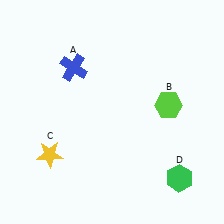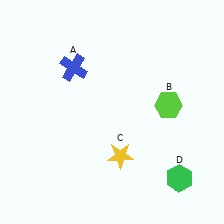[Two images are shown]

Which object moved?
The yellow star (C) moved right.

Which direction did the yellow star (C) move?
The yellow star (C) moved right.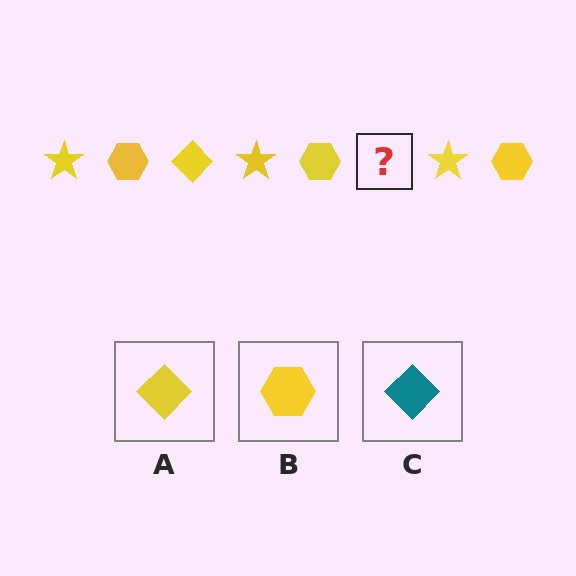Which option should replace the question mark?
Option A.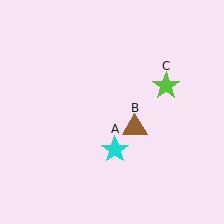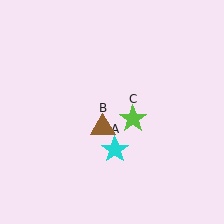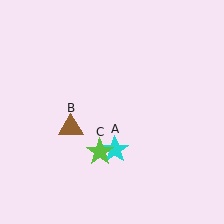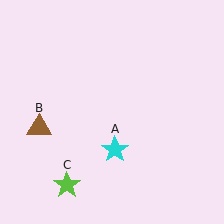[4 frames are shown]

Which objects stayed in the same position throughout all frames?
Cyan star (object A) remained stationary.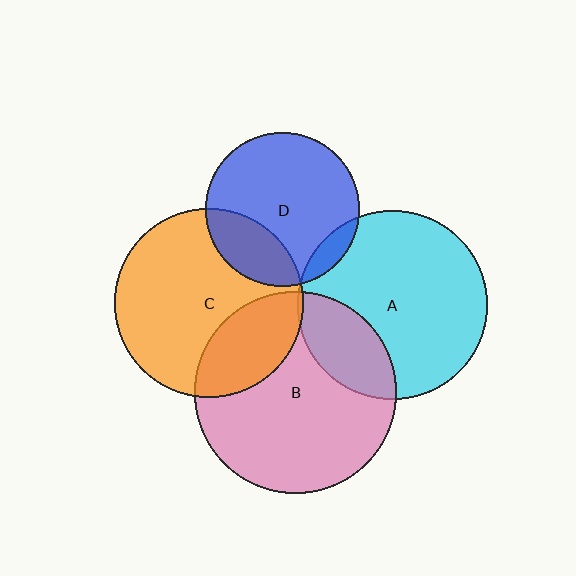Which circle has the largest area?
Circle B (pink).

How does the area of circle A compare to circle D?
Approximately 1.5 times.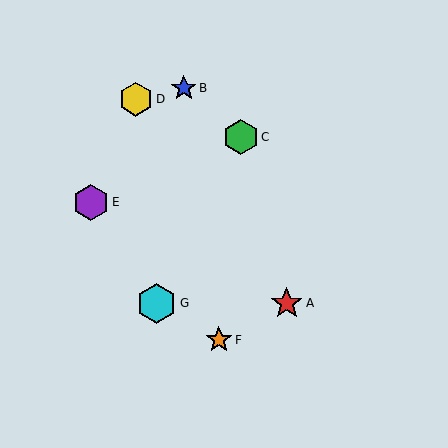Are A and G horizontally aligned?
Yes, both are at y≈303.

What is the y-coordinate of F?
Object F is at y≈340.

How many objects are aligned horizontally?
2 objects (A, G) are aligned horizontally.